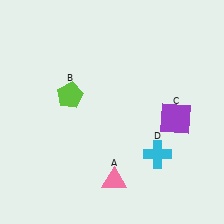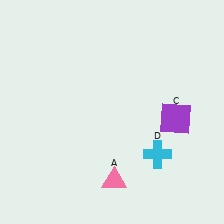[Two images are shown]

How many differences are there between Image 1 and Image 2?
There is 1 difference between the two images.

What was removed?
The lime pentagon (B) was removed in Image 2.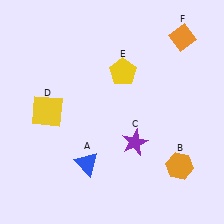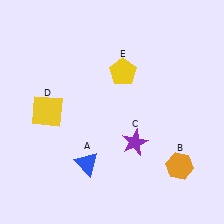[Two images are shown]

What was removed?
The orange diamond (F) was removed in Image 2.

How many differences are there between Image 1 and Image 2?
There is 1 difference between the two images.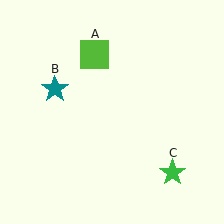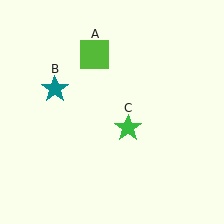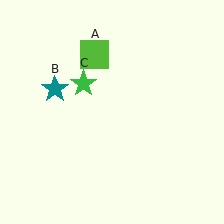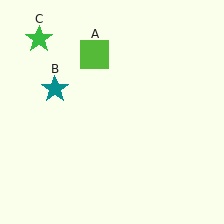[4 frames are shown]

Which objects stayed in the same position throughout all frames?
Lime square (object A) and teal star (object B) remained stationary.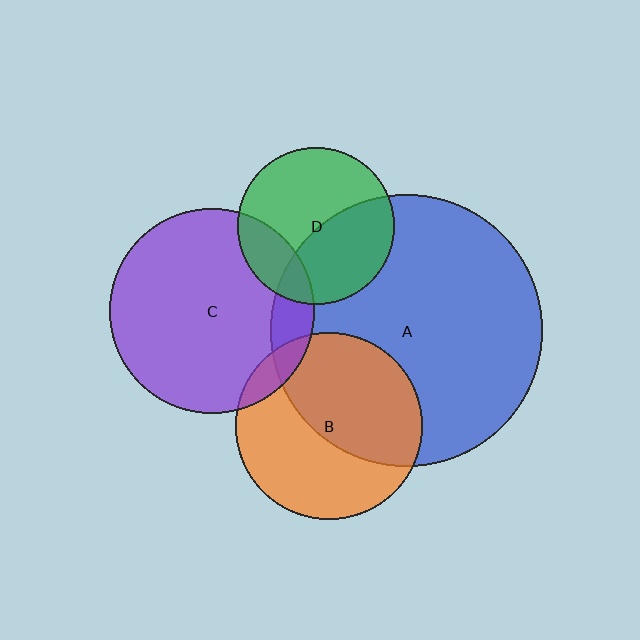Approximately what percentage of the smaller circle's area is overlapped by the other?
Approximately 10%.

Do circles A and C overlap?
Yes.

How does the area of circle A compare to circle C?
Approximately 1.8 times.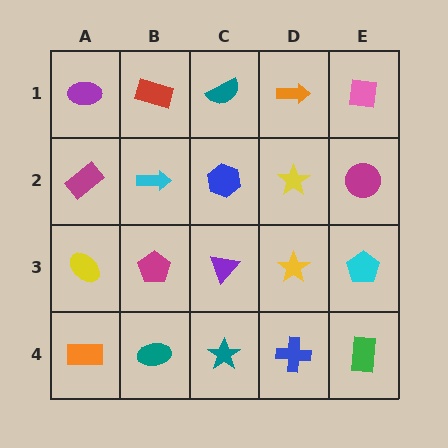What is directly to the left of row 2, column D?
A blue hexagon.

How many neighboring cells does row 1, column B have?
3.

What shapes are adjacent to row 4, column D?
A yellow star (row 3, column D), a teal star (row 4, column C), a green rectangle (row 4, column E).